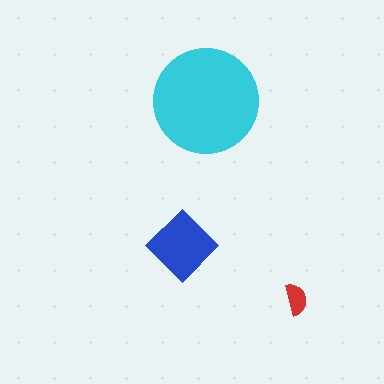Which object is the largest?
The cyan circle.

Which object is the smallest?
The red semicircle.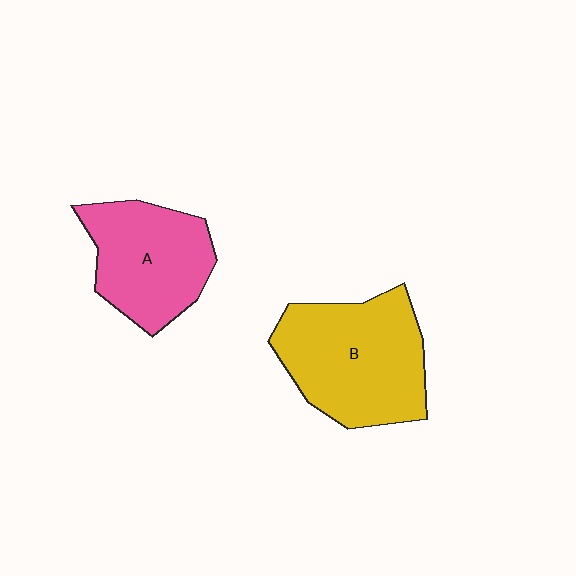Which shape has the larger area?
Shape B (yellow).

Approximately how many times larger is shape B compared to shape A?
Approximately 1.3 times.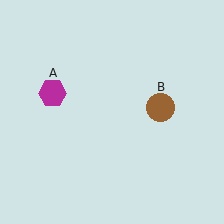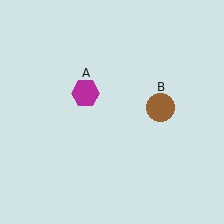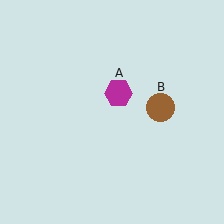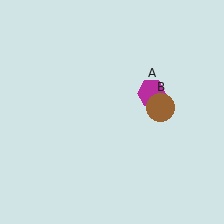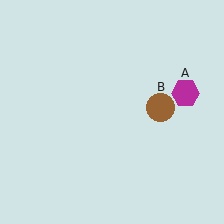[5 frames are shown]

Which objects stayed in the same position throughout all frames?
Brown circle (object B) remained stationary.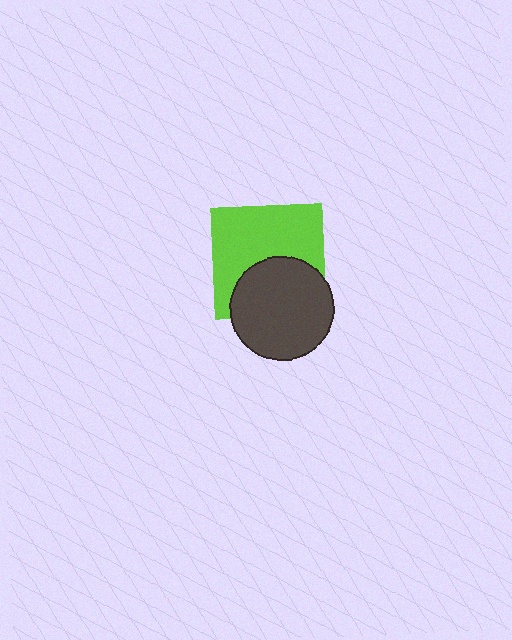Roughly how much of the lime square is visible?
About half of it is visible (roughly 60%).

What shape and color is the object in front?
The object in front is a dark gray circle.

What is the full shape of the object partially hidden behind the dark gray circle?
The partially hidden object is a lime square.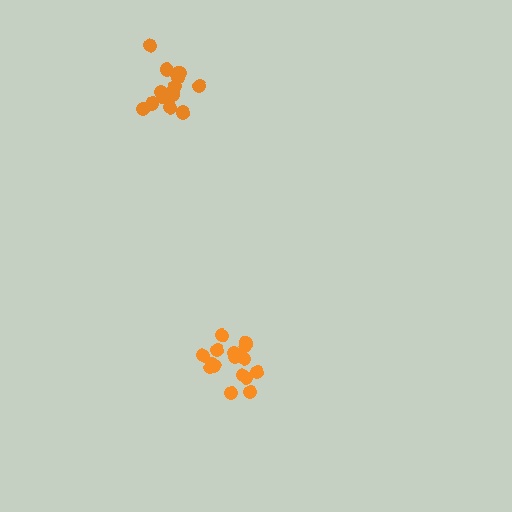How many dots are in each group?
Group 1: 17 dots, Group 2: 16 dots (33 total).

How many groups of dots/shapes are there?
There are 2 groups.